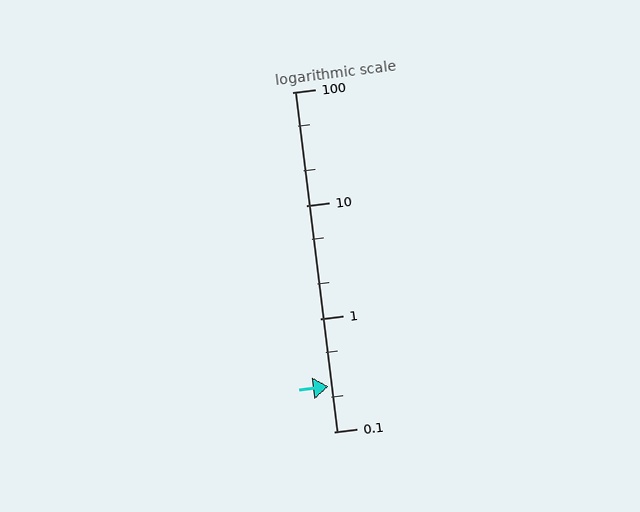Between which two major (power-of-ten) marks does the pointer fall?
The pointer is between 0.1 and 1.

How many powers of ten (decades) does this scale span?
The scale spans 3 decades, from 0.1 to 100.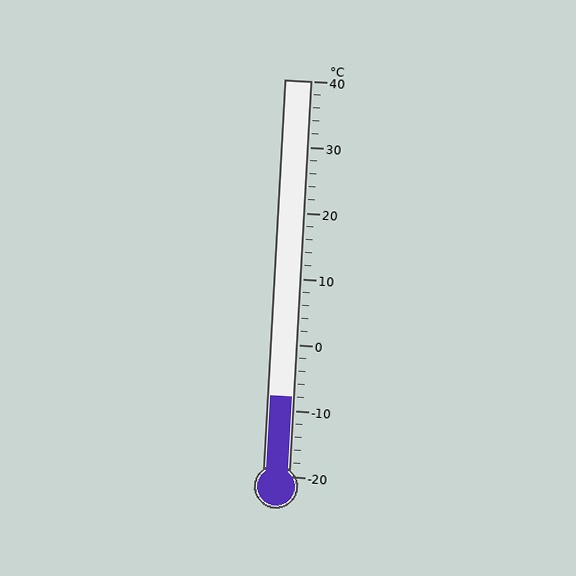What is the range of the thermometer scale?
The thermometer scale ranges from -20°C to 40°C.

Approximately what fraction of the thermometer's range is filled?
The thermometer is filled to approximately 20% of its range.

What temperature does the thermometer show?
The thermometer shows approximately -8°C.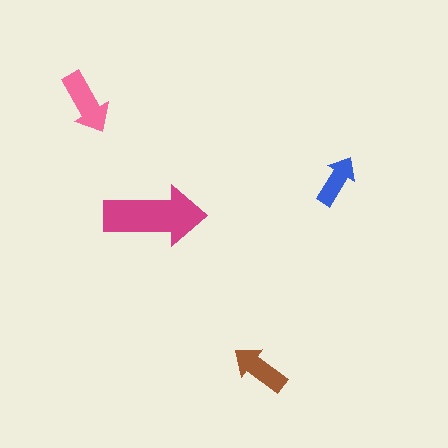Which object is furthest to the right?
The blue arrow is rightmost.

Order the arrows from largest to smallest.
the magenta one, the pink one, the brown one, the blue one.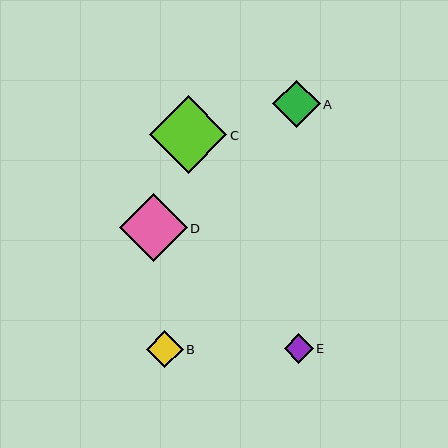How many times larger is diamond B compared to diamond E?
Diamond B is approximately 1.3 times the size of diamond E.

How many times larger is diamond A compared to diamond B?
Diamond A is approximately 1.3 times the size of diamond B.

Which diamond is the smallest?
Diamond E is the smallest with a size of approximately 29 pixels.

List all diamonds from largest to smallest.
From largest to smallest: C, D, A, B, E.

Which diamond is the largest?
Diamond C is the largest with a size of approximately 77 pixels.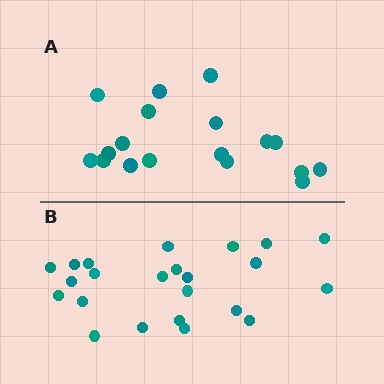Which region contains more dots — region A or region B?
Region B (the bottom region) has more dots.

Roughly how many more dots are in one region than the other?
Region B has about 5 more dots than region A.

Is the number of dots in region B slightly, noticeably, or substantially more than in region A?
Region B has noticeably more, but not dramatically so. The ratio is roughly 1.3 to 1.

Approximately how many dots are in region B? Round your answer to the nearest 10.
About 20 dots. (The exact count is 23, which rounds to 20.)